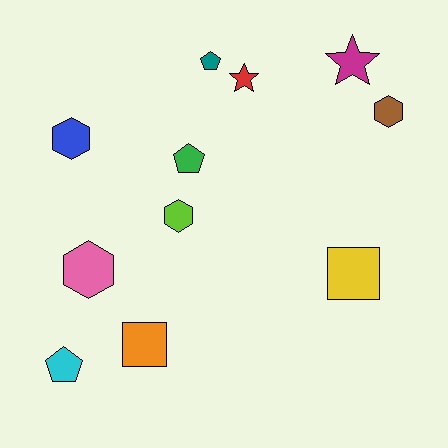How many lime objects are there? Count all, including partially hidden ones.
There is 1 lime object.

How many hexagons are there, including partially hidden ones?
There are 4 hexagons.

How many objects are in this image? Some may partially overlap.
There are 11 objects.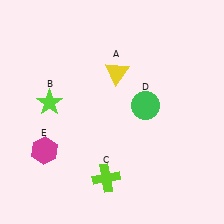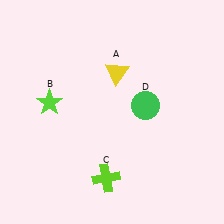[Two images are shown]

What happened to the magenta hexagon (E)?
The magenta hexagon (E) was removed in Image 2. It was in the bottom-left area of Image 1.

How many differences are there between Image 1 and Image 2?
There is 1 difference between the two images.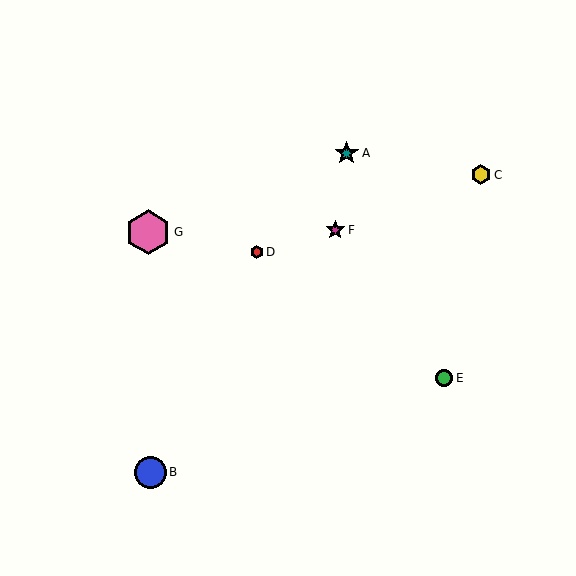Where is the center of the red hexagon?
The center of the red hexagon is at (257, 252).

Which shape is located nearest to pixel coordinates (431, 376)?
The green circle (labeled E) at (444, 378) is nearest to that location.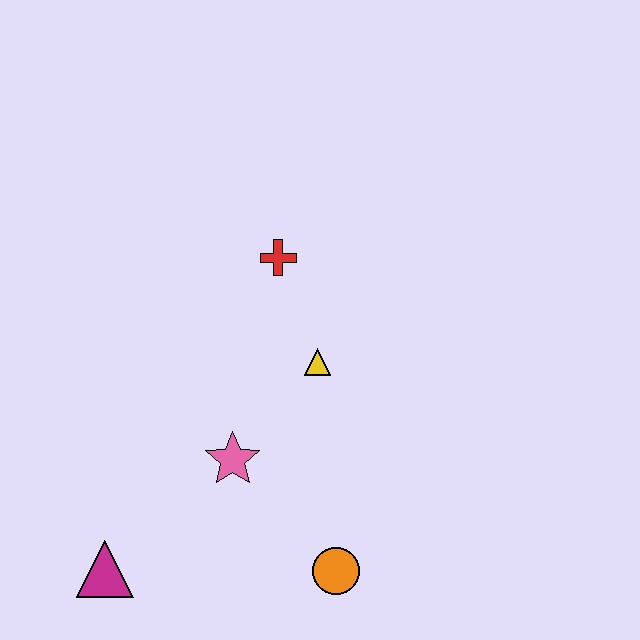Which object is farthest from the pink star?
The red cross is farthest from the pink star.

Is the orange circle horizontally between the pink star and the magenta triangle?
No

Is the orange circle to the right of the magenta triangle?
Yes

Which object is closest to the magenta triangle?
The pink star is closest to the magenta triangle.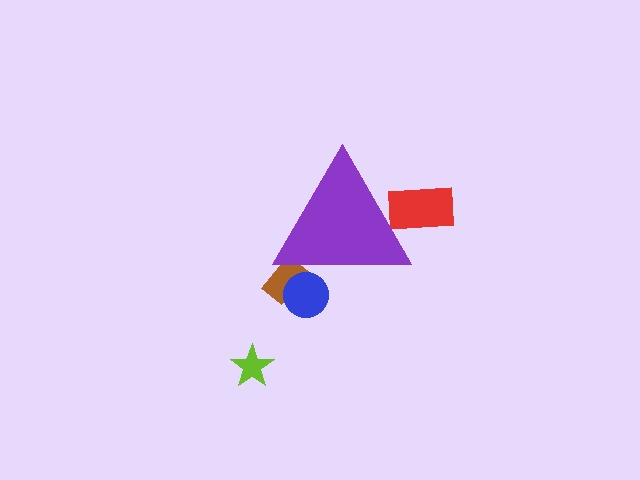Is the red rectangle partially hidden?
Yes, the red rectangle is partially hidden behind the purple triangle.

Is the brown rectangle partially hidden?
Yes, the brown rectangle is partially hidden behind the purple triangle.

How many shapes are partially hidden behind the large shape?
3 shapes are partially hidden.